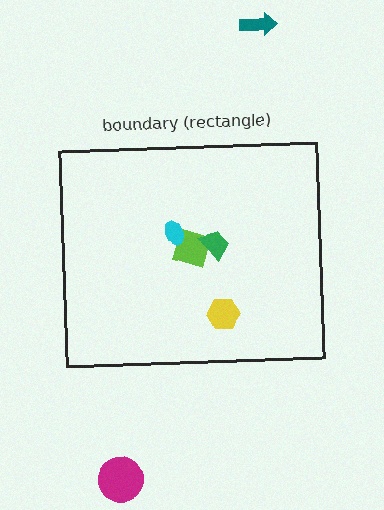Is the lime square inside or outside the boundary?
Inside.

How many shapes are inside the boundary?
4 inside, 2 outside.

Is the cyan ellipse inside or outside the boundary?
Inside.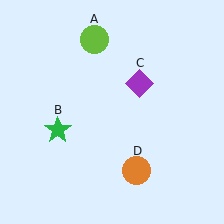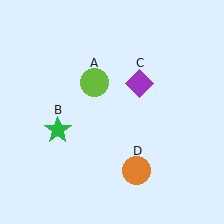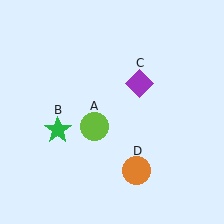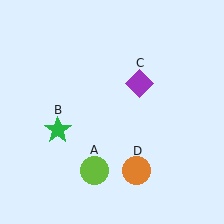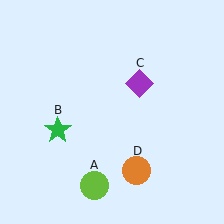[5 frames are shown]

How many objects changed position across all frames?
1 object changed position: lime circle (object A).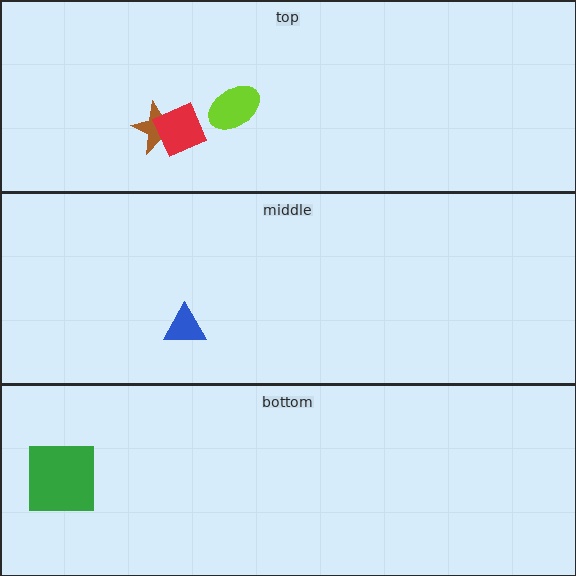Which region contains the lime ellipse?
The top region.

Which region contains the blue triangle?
The middle region.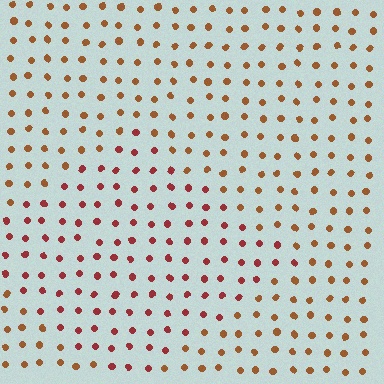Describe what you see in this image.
The image is filled with small brown elements in a uniform arrangement. A diamond-shaped region is visible where the elements are tinted to a slightly different hue, forming a subtle color boundary.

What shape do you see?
I see a diamond.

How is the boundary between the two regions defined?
The boundary is defined purely by a slight shift in hue (about 30 degrees). Spacing, size, and orientation are identical on both sides.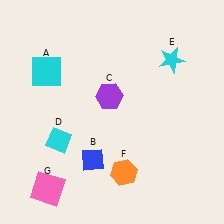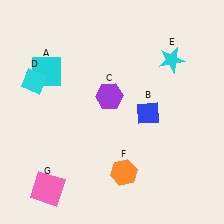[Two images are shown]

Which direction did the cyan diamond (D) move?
The cyan diamond (D) moved up.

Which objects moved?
The objects that moved are: the blue diamond (B), the cyan diamond (D).